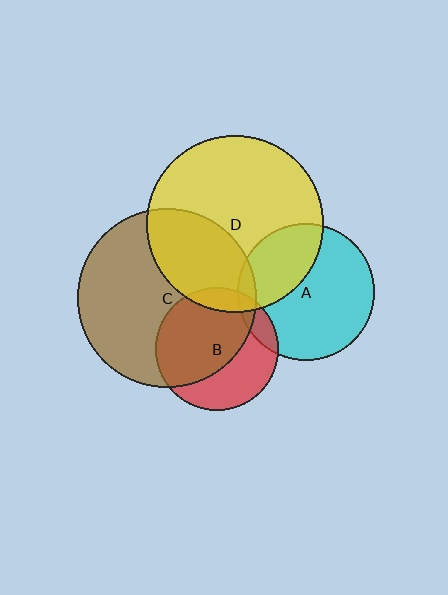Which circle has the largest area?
Circle C (brown).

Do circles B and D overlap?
Yes.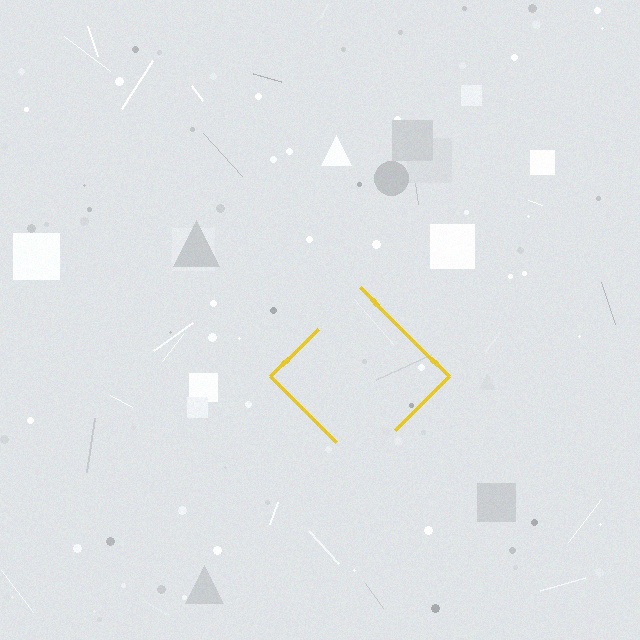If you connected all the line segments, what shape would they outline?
They would outline a diamond.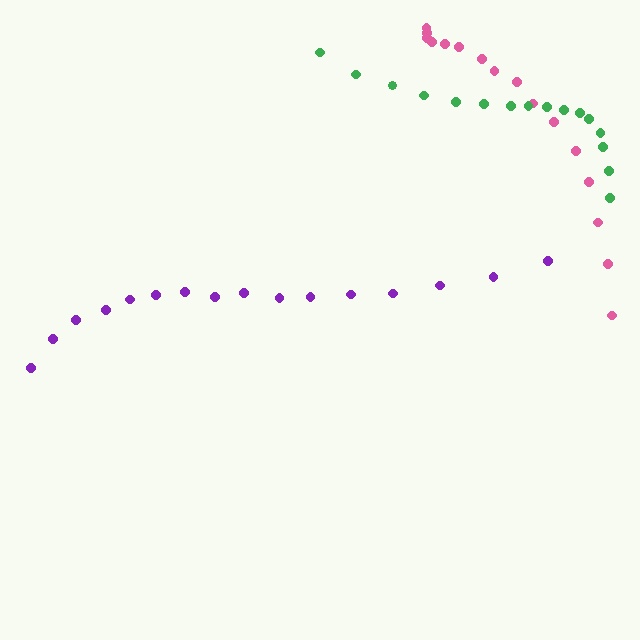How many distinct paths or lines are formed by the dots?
There are 3 distinct paths.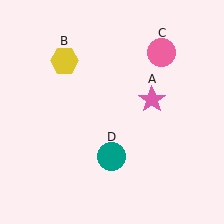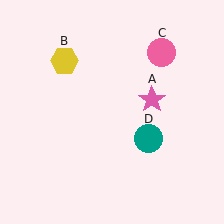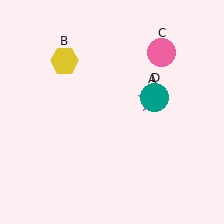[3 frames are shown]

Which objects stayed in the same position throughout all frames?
Pink star (object A) and yellow hexagon (object B) and pink circle (object C) remained stationary.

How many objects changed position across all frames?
1 object changed position: teal circle (object D).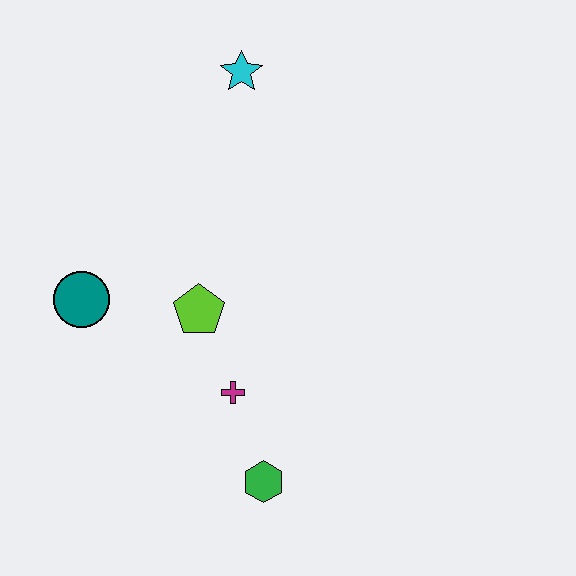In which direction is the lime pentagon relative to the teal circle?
The lime pentagon is to the right of the teal circle.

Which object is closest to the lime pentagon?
The magenta cross is closest to the lime pentagon.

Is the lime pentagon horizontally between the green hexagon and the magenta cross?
No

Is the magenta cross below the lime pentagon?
Yes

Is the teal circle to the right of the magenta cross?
No